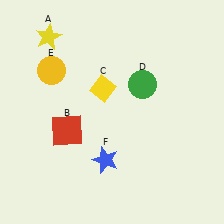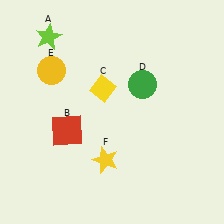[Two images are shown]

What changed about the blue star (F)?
In Image 1, F is blue. In Image 2, it changed to yellow.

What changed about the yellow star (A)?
In Image 1, A is yellow. In Image 2, it changed to lime.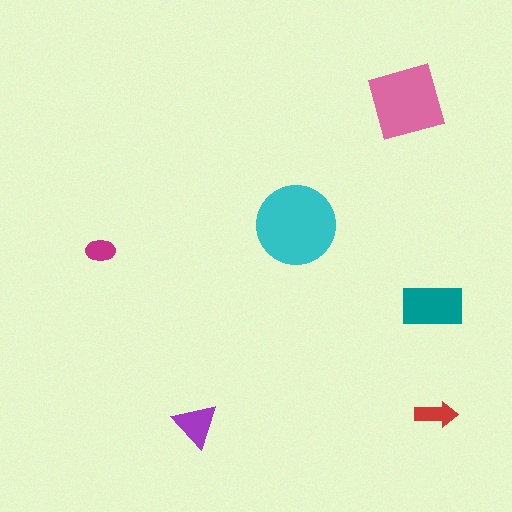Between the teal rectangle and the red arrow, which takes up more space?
The teal rectangle.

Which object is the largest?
The cyan circle.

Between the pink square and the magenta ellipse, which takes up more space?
The pink square.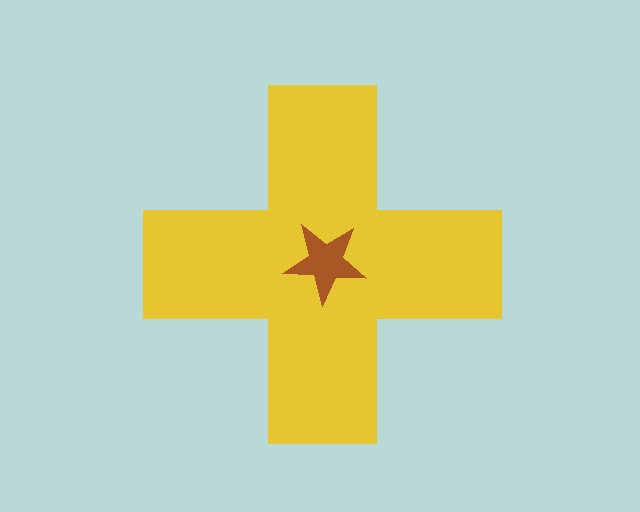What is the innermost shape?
The brown star.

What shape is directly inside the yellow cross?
The brown star.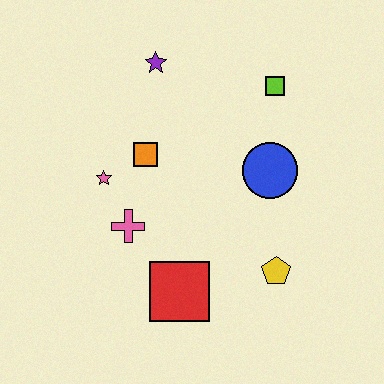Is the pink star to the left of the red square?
Yes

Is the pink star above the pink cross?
Yes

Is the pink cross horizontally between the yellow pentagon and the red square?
No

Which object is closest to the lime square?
The blue circle is closest to the lime square.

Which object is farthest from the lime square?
The red square is farthest from the lime square.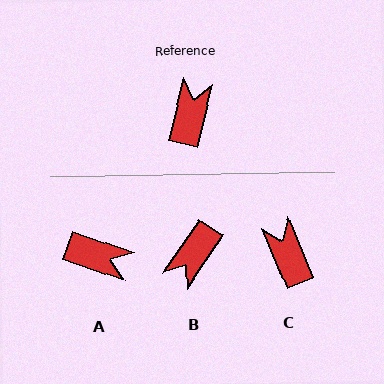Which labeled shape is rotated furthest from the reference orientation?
B, about 159 degrees away.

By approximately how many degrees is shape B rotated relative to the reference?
Approximately 159 degrees counter-clockwise.